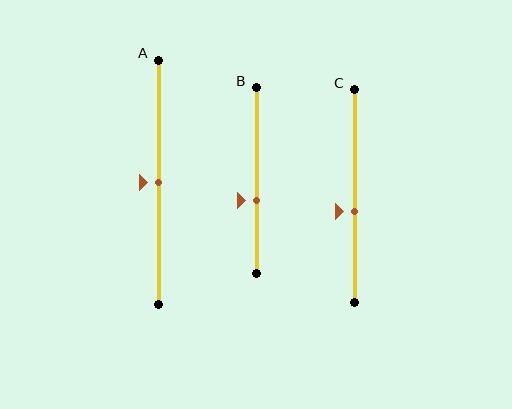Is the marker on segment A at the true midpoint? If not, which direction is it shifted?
Yes, the marker on segment A is at the true midpoint.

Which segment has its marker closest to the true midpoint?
Segment A has its marker closest to the true midpoint.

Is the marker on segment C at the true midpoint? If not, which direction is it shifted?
No, the marker on segment C is shifted downward by about 7% of the segment length.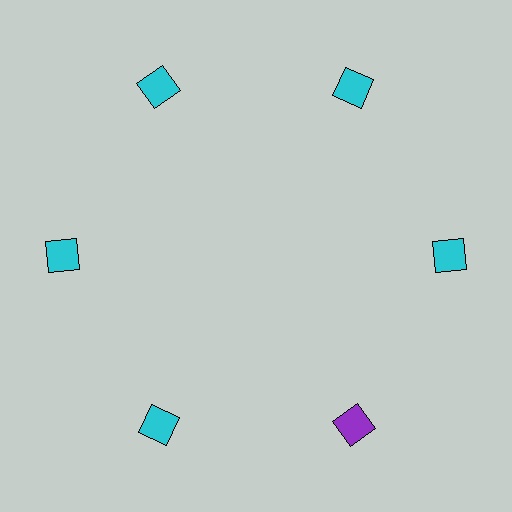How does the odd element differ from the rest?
It has a different color: purple instead of cyan.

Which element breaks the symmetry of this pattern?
The purple square at roughly the 5 o'clock position breaks the symmetry. All other shapes are cyan squares.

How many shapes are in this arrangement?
There are 6 shapes arranged in a ring pattern.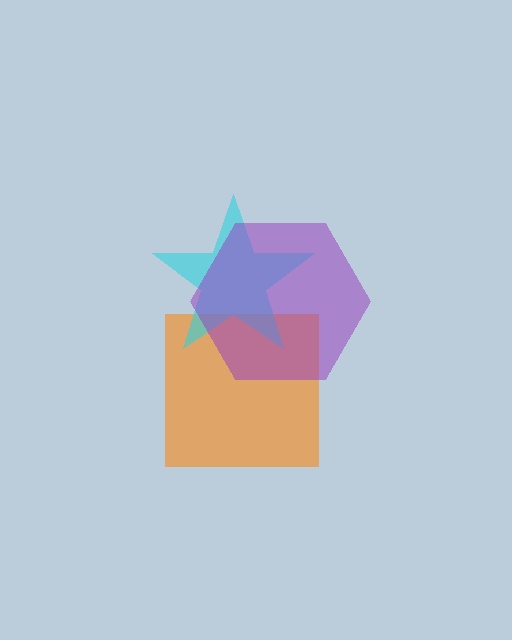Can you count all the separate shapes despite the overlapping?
Yes, there are 3 separate shapes.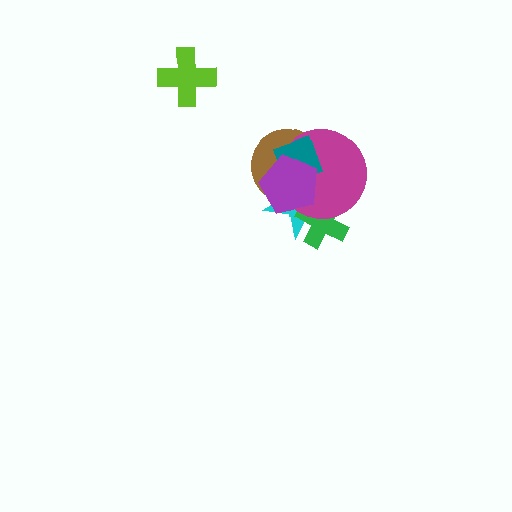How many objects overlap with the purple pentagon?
5 objects overlap with the purple pentagon.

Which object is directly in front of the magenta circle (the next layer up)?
The teal diamond is directly in front of the magenta circle.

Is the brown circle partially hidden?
Yes, it is partially covered by another shape.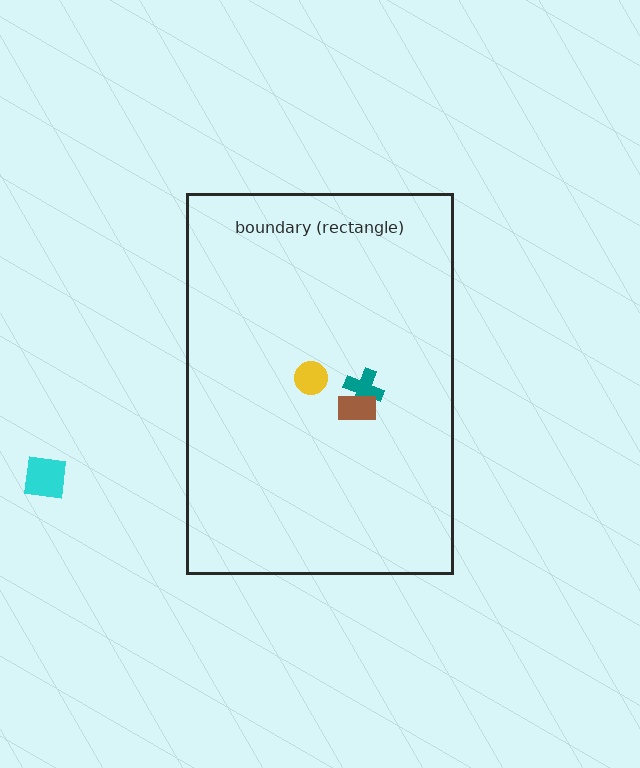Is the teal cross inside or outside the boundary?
Inside.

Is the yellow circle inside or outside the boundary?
Inside.